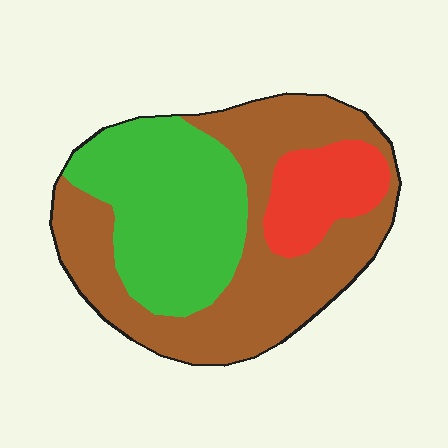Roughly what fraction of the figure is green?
Green covers around 35% of the figure.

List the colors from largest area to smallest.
From largest to smallest: brown, green, red.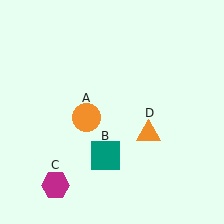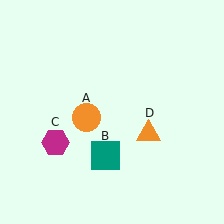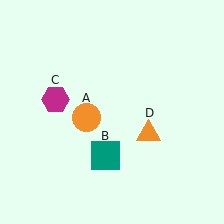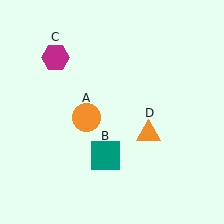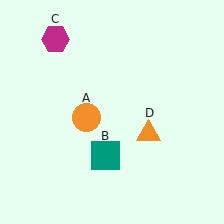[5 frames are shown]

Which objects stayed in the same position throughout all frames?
Orange circle (object A) and teal square (object B) and orange triangle (object D) remained stationary.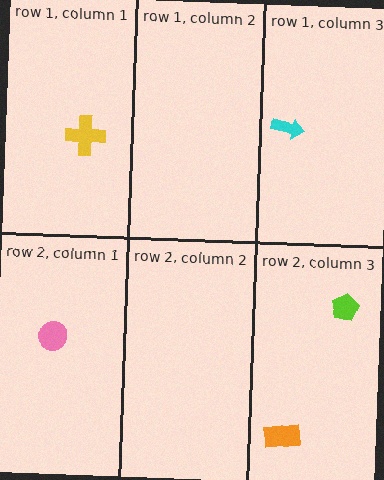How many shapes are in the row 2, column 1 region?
1.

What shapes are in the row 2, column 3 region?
The orange rectangle, the lime pentagon.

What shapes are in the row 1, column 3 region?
The cyan arrow.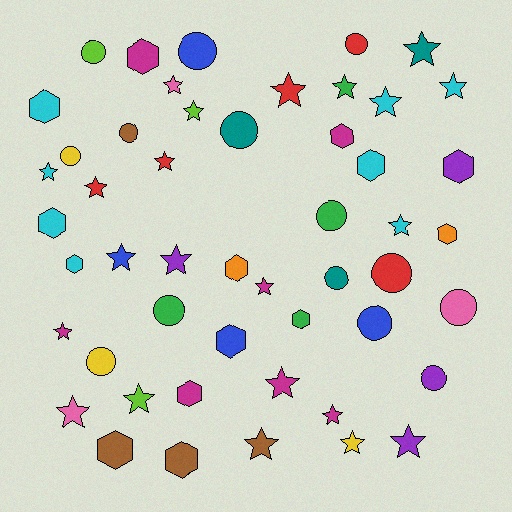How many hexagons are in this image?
There are 14 hexagons.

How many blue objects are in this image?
There are 4 blue objects.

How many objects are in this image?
There are 50 objects.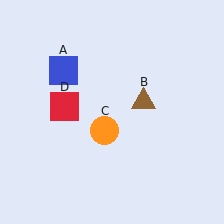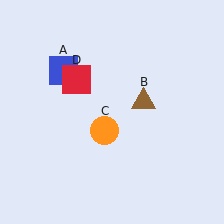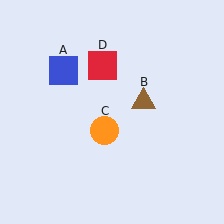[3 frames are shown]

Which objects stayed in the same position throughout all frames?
Blue square (object A) and brown triangle (object B) and orange circle (object C) remained stationary.